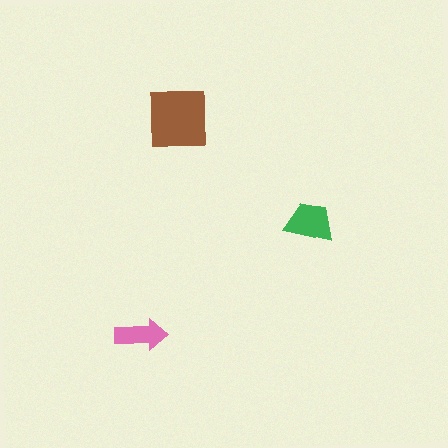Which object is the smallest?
The pink arrow.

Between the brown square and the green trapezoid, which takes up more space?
The brown square.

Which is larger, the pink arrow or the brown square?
The brown square.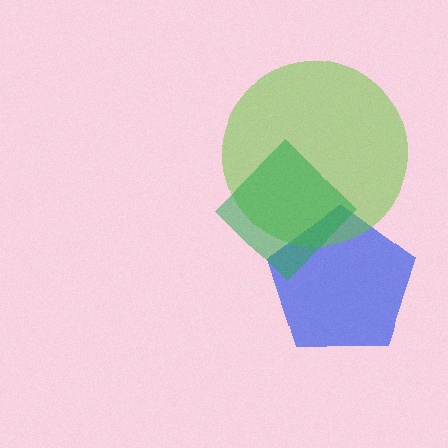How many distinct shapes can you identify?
There are 3 distinct shapes: a blue pentagon, a lime circle, a green diamond.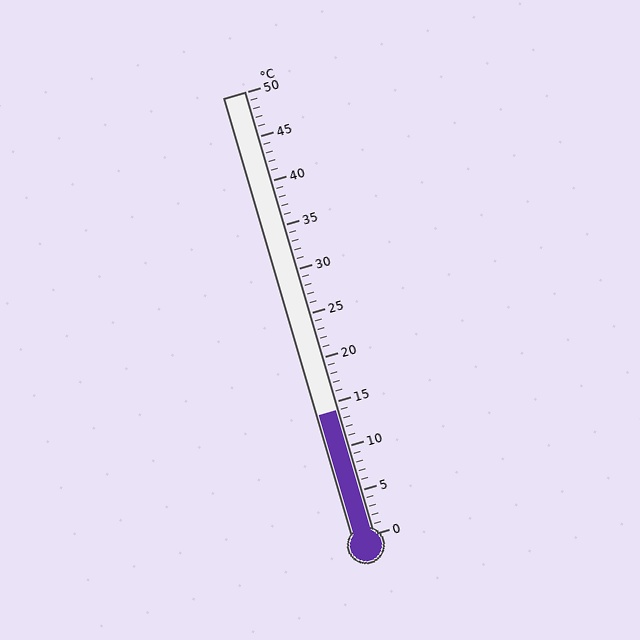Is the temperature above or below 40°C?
The temperature is below 40°C.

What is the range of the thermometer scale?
The thermometer scale ranges from 0°C to 50°C.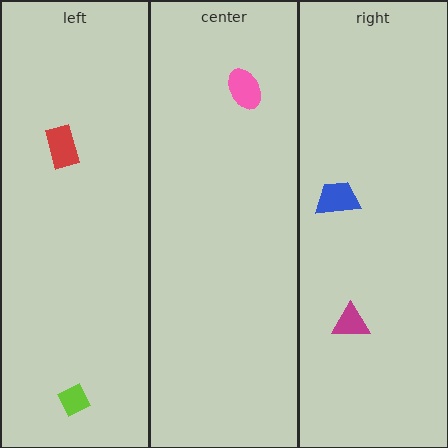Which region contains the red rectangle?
The left region.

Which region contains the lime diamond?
The left region.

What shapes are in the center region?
The pink ellipse.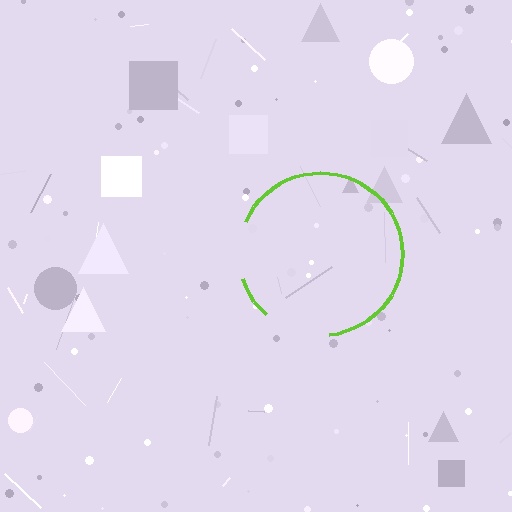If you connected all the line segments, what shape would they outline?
They would outline a circle.